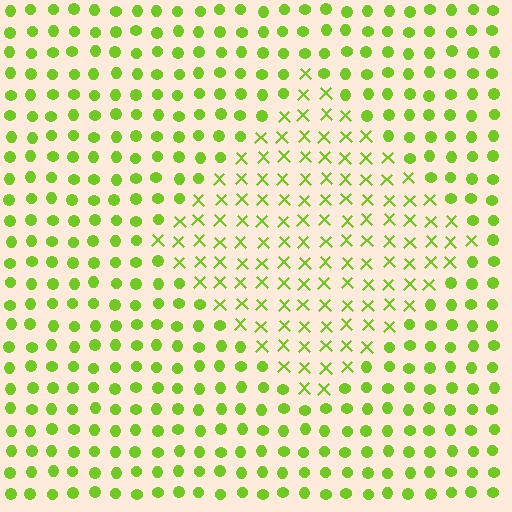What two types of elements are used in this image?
The image uses X marks inside the diamond region and circles outside it.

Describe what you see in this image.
The image is filled with small lime elements arranged in a uniform grid. A diamond-shaped region contains X marks, while the surrounding area contains circles. The boundary is defined purely by the change in element shape.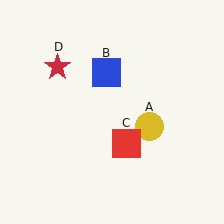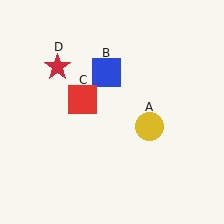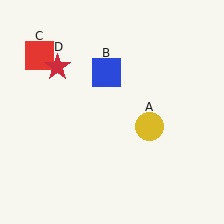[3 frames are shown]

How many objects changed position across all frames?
1 object changed position: red square (object C).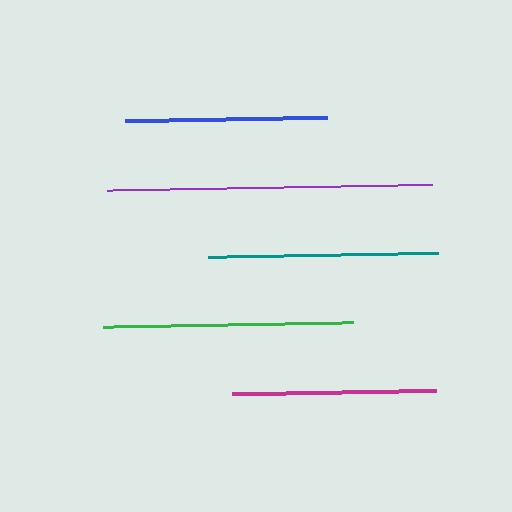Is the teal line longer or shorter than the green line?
The green line is longer than the teal line.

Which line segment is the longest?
The purple line is the longest at approximately 325 pixels.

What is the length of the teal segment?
The teal segment is approximately 230 pixels long.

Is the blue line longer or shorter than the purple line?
The purple line is longer than the blue line.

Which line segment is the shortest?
The blue line is the shortest at approximately 203 pixels.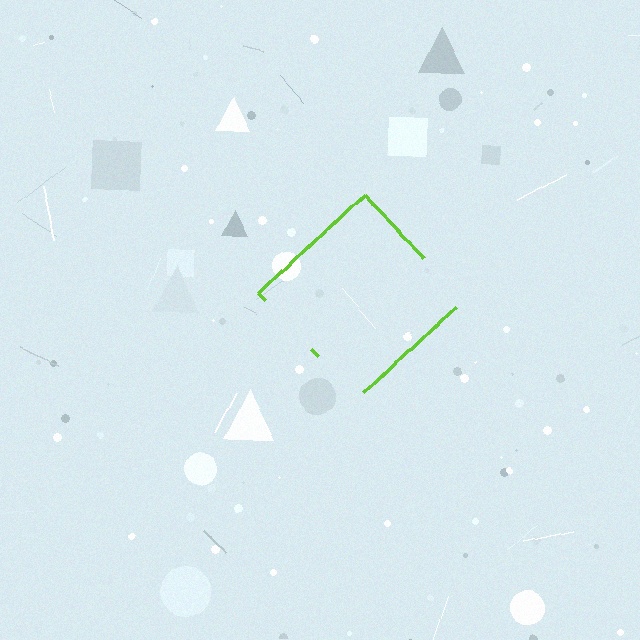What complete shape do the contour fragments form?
The contour fragments form a diamond.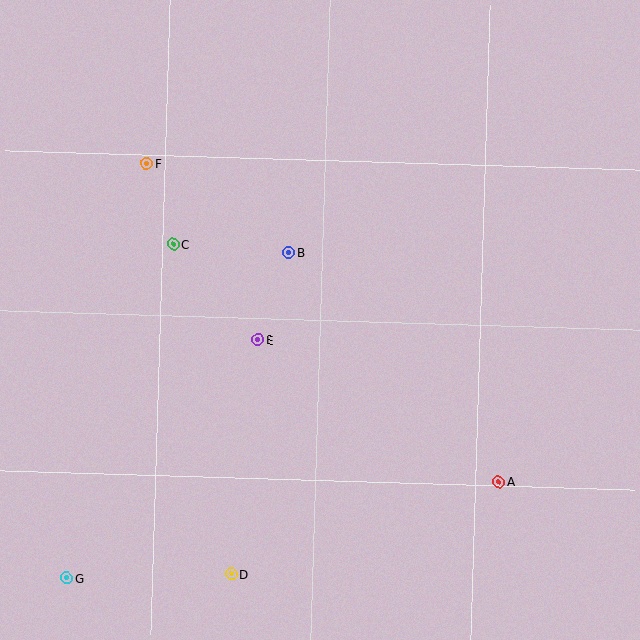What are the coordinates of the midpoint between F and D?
The midpoint between F and D is at (189, 369).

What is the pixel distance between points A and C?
The distance between A and C is 403 pixels.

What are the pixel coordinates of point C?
Point C is at (173, 244).